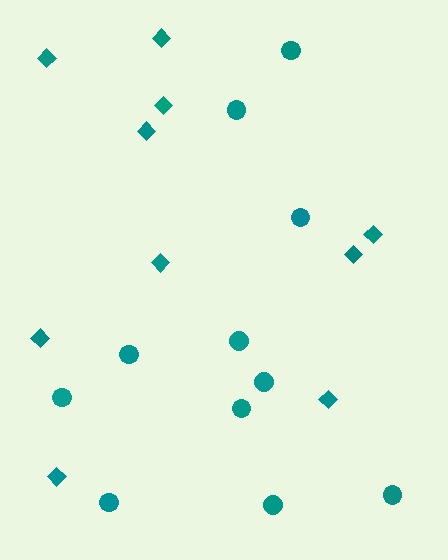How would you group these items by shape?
There are 2 groups: one group of diamonds (10) and one group of circles (11).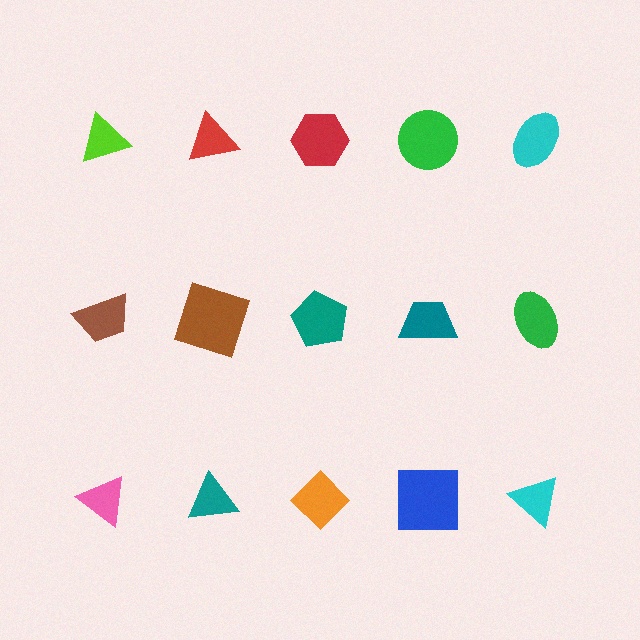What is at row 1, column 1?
A lime triangle.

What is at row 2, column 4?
A teal trapezoid.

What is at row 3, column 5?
A cyan triangle.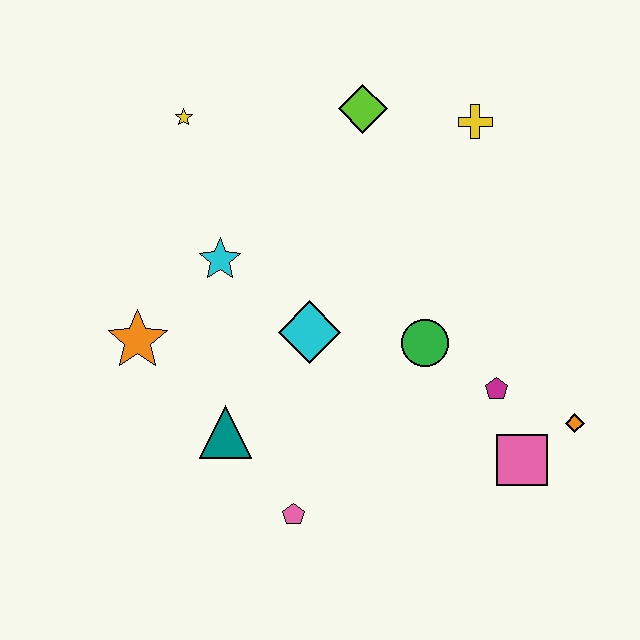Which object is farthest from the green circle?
The yellow star is farthest from the green circle.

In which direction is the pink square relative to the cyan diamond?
The pink square is to the right of the cyan diamond.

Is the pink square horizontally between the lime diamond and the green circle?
No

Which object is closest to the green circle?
The magenta pentagon is closest to the green circle.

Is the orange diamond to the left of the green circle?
No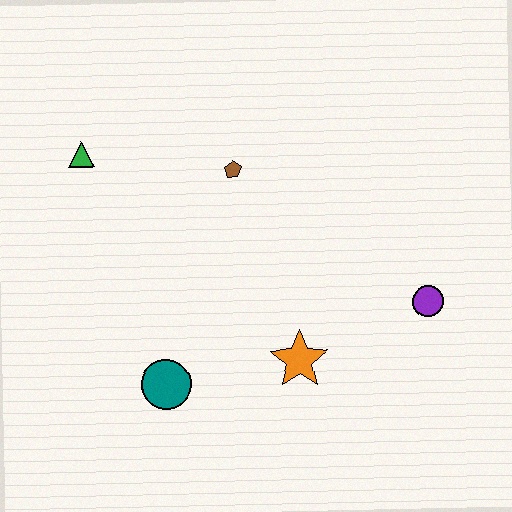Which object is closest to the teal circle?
The orange star is closest to the teal circle.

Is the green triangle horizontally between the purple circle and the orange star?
No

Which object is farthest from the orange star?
The green triangle is farthest from the orange star.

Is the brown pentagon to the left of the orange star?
Yes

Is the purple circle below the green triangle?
Yes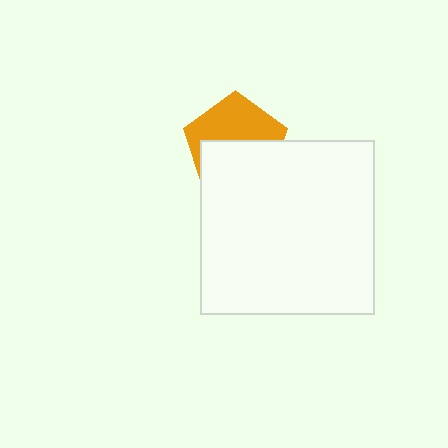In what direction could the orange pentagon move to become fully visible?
The orange pentagon could move up. That would shift it out from behind the white square entirely.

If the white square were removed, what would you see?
You would see the complete orange pentagon.